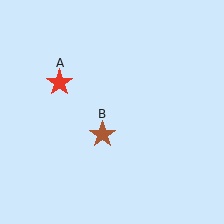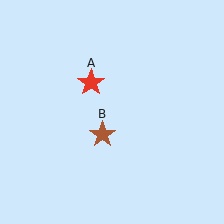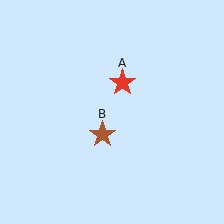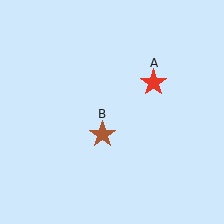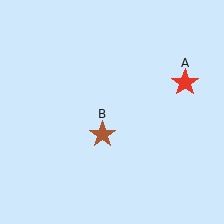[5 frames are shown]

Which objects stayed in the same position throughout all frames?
Brown star (object B) remained stationary.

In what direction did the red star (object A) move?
The red star (object A) moved right.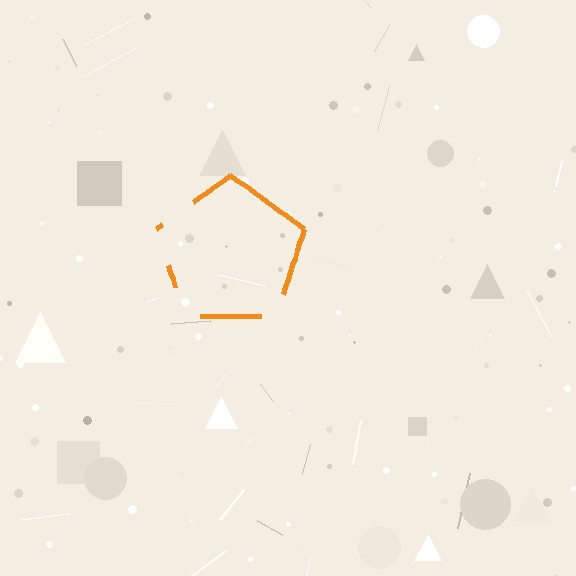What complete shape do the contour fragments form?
The contour fragments form a pentagon.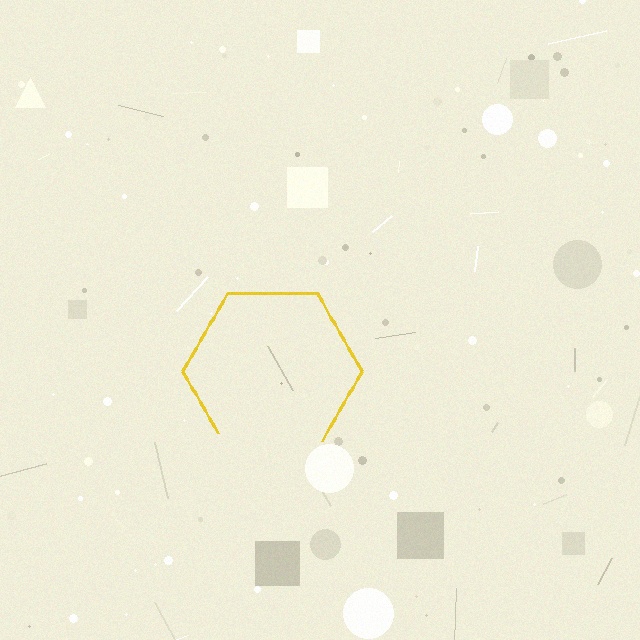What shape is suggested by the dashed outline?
The dashed outline suggests a hexagon.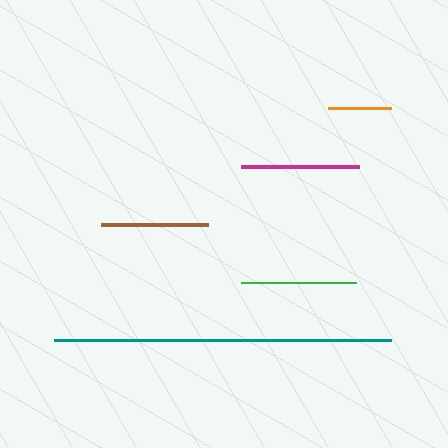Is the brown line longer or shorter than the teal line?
The teal line is longer than the brown line.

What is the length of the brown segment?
The brown segment is approximately 107 pixels long.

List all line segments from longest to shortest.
From longest to shortest: teal, magenta, green, brown, orange.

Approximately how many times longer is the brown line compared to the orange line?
The brown line is approximately 1.7 times the length of the orange line.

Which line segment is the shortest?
The orange line is the shortest at approximately 62 pixels.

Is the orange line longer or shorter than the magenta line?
The magenta line is longer than the orange line.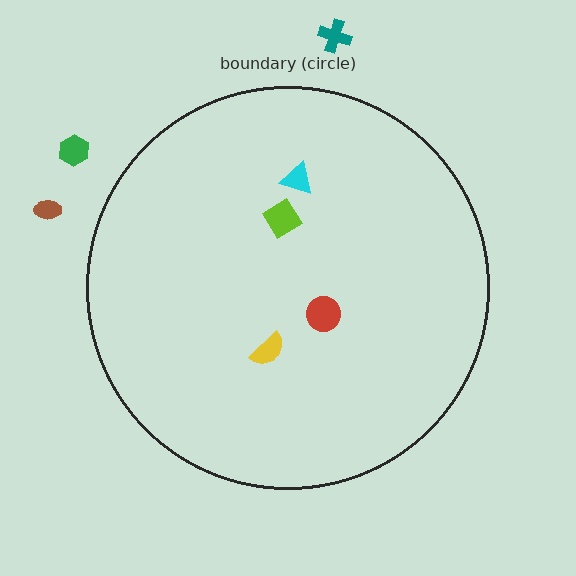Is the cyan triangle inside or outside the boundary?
Inside.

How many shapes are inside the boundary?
4 inside, 3 outside.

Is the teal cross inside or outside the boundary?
Outside.